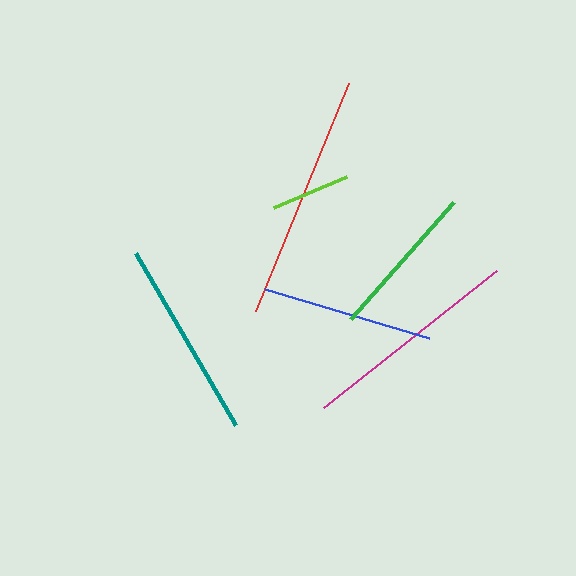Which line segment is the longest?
The red line is the longest at approximately 247 pixels.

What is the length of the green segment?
The green segment is approximately 156 pixels long.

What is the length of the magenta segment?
The magenta segment is approximately 221 pixels long.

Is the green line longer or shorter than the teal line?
The teal line is longer than the green line.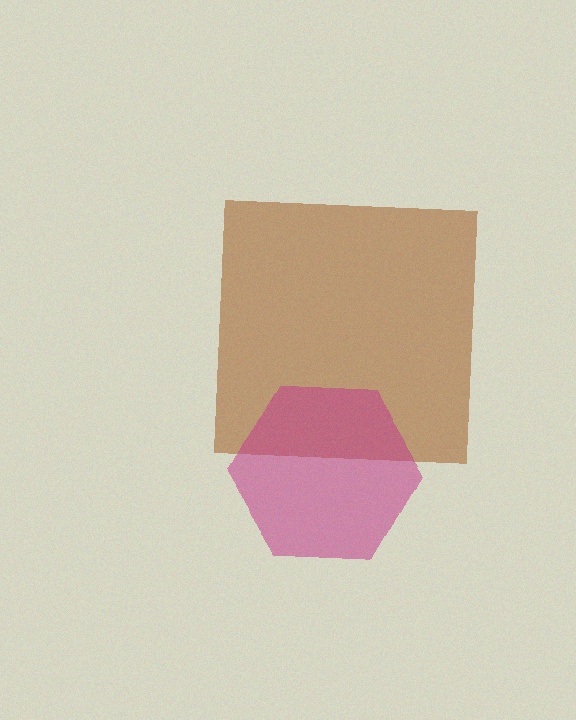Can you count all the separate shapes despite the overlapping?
Yes, there are 2 separate shapes.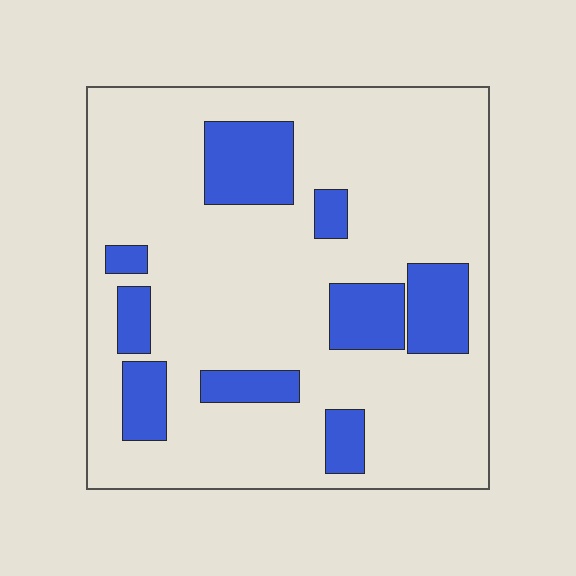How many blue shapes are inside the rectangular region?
9.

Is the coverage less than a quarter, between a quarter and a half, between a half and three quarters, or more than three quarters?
Less than a quarter.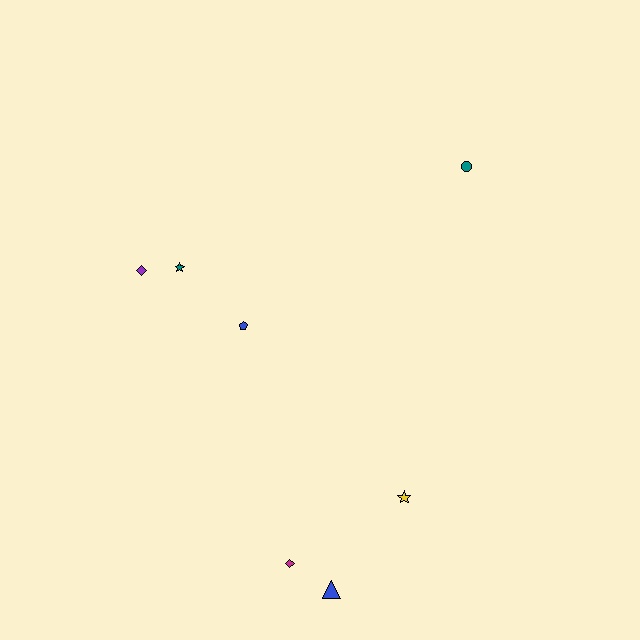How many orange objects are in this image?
There are no orange objects.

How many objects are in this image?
There are 7 objects.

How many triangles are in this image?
There is 1 triangle.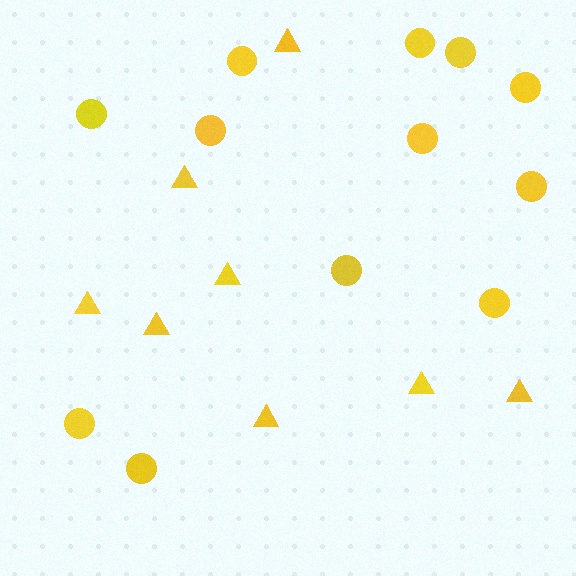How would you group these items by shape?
There are 2 groups: one group of circles (12) and one group of triangles (8).